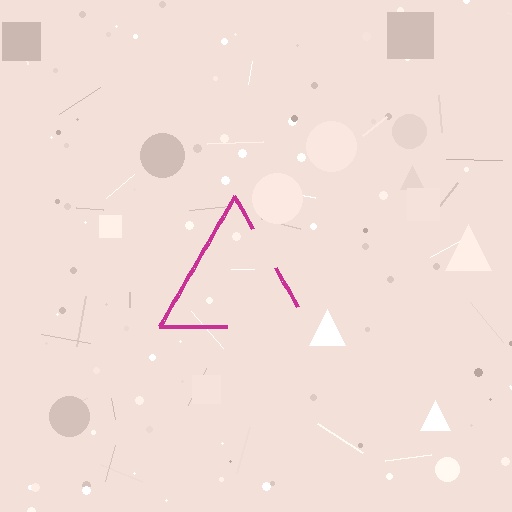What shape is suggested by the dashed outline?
The dashed outline suggests a triangle.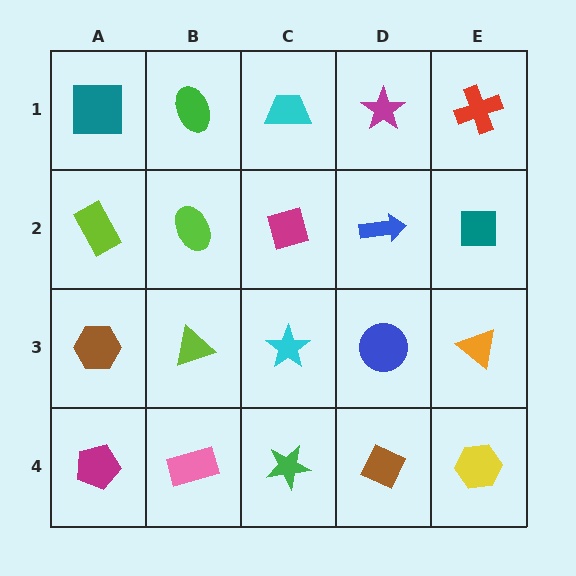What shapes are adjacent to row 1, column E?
A teal square (row 2, column E), a magenta star (row 1, column D).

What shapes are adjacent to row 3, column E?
A teal square (row 2, column E), a yellow hexagon (row 4, column E), a blue circle (row 3, column D).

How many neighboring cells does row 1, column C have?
3.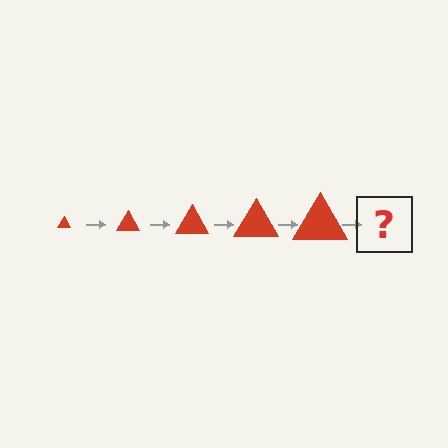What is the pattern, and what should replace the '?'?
The pattern is that the triangle gets progressively larger each step. The '?' should be a red triangle, larger than the previous one.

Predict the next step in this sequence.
The next step is a red triangle, larger than the previous one.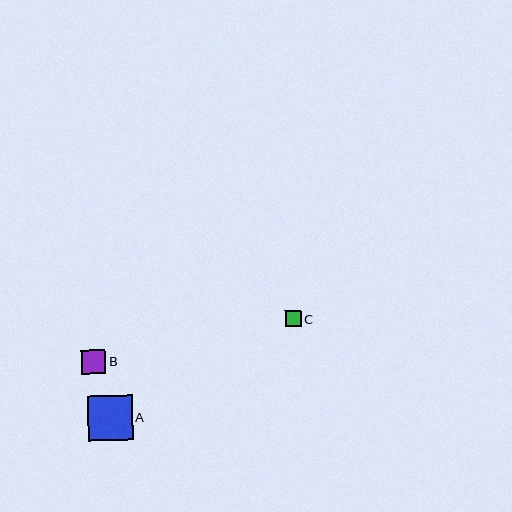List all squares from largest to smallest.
From largest to smallest: A, B, C.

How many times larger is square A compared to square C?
Square A is approximately 2.8 times the size of square C.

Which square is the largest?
Square A is the largest with a size of approximately 45 pixels.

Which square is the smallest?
Square C is the smallest with a size of approximately 16 pixels.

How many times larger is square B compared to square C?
Square B is approximately 1.5 times the size of square C.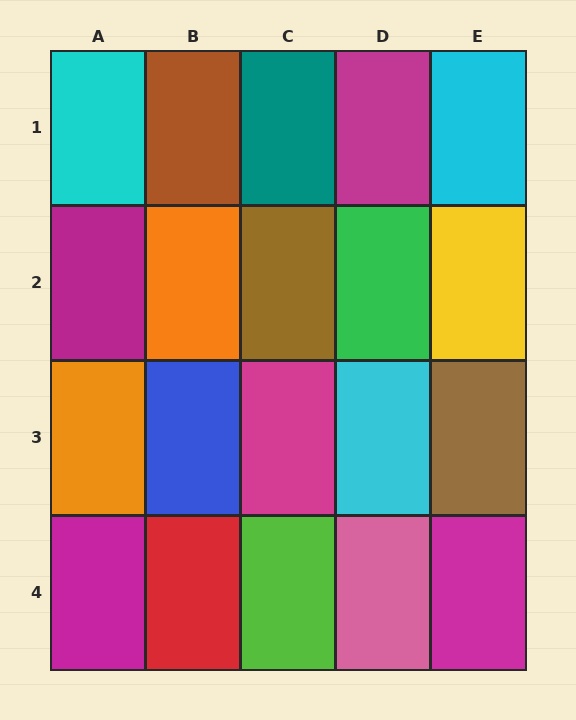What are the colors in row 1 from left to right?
Cyan, brown, teal, magenta, cyan.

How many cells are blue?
1 cell is blue.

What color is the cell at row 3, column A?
Orange.